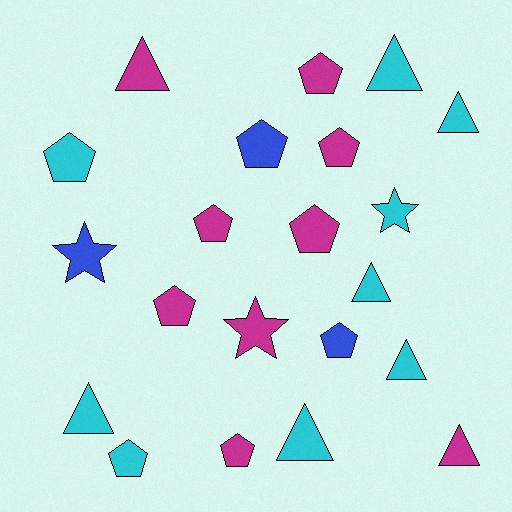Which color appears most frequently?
Magenta, with 9 objects.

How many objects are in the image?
There are 21 objects.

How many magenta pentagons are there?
There are 6 magenta pentagons.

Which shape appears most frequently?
Pentagon, with 10 objects.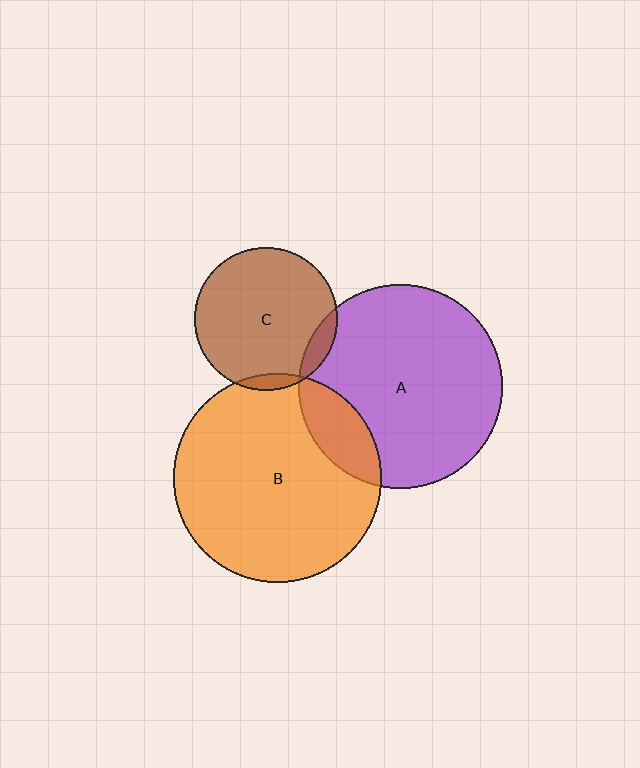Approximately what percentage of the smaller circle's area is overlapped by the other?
Approximately 15%.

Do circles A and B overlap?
Yes.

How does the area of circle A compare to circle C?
Approximately 2.0 times.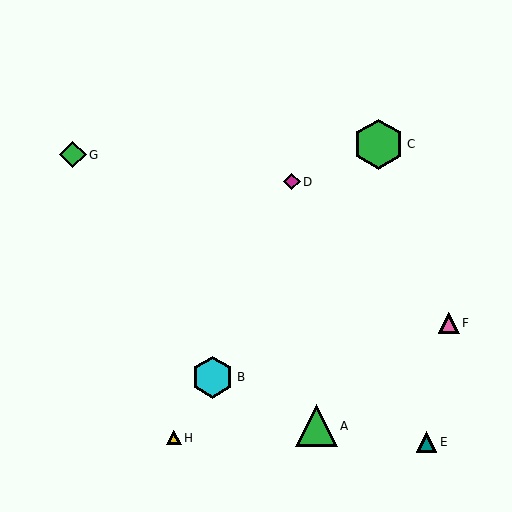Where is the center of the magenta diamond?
The center of the magenta diamond is at (292, 182).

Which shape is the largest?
The green hexagon (labeled C) is the largest.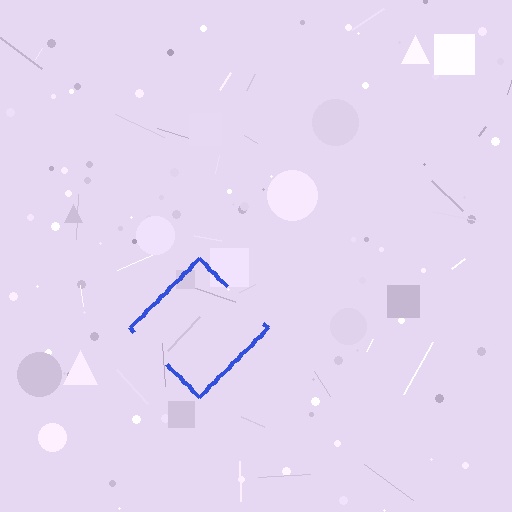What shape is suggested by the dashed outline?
The dashed outline suggests a diamond.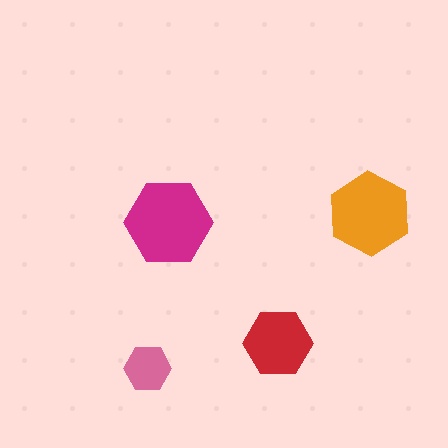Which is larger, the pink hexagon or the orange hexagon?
The orange one.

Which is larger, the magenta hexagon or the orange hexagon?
The magenta one.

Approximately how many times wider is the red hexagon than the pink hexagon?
About 1.5 times wider.